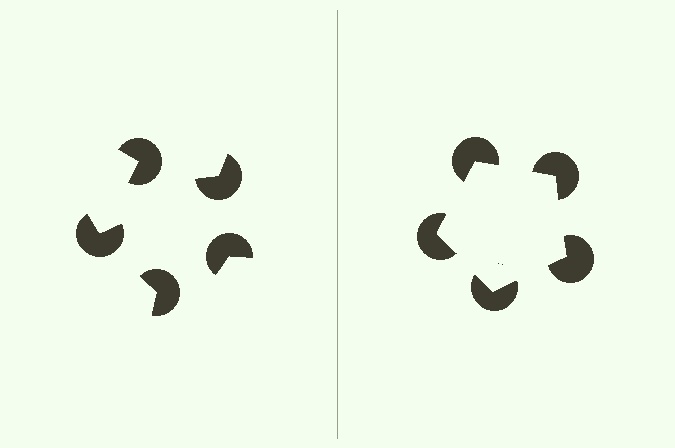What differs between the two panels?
The pac-man discs are positioned identically on both sides; only the wedge orientations differ. On the right they align to a pentagon; on the left they are misaligned.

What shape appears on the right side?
An illusory pentagon.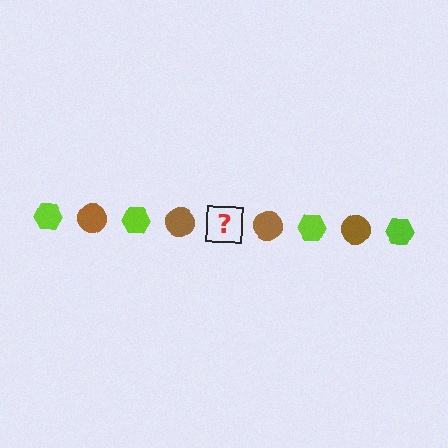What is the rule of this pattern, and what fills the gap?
The rule is that the pattern alternates between lime hexagon and brown circle. The gap should be filled with a lime hexagon.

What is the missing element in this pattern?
The missing element is a lime hexagon.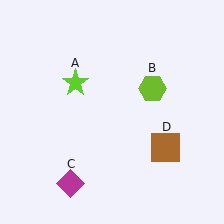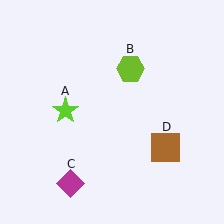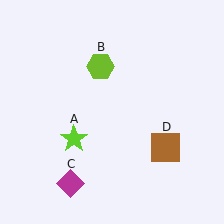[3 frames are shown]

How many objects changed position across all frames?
2 objects changed position: lime star (object A), lime hexagon (object B).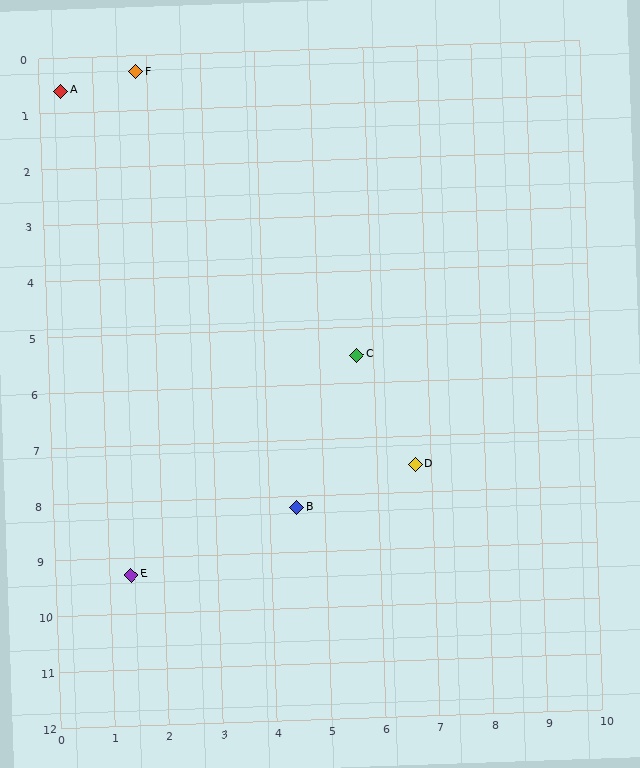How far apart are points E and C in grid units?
Points E and C are about 5.7 grid units apart.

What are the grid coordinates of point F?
Point F is at approximately (1.8, 0.3).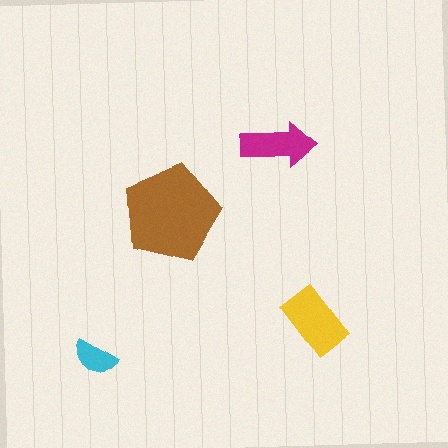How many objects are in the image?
There are 4 objects in the image.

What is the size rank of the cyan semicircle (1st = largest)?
4th.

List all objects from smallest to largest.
The cyan semicircle, the magenta arrow, the yellow rectangle, the brown pentagon.